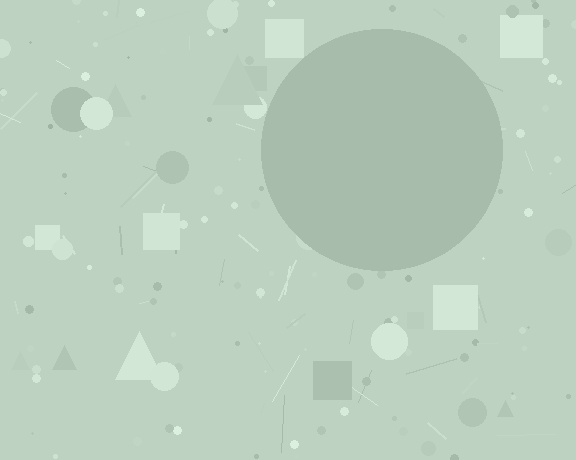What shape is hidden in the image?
A circle is hidden in the image.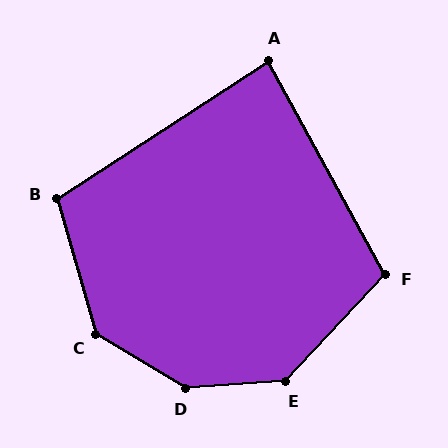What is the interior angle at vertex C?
Approximately 137 degrees (obtuse).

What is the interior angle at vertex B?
Approximately 107 degrees (obtuse).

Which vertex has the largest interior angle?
D, at approximately 145 degrees.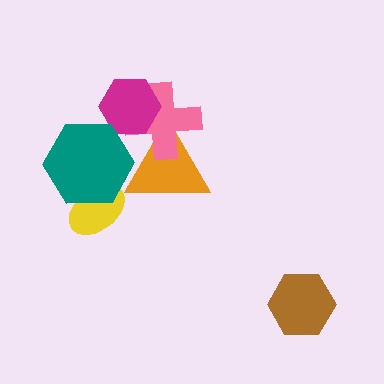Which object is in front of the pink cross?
The magenta hexagon is in front of the pink cross.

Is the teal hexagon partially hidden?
No, no other shape covers it.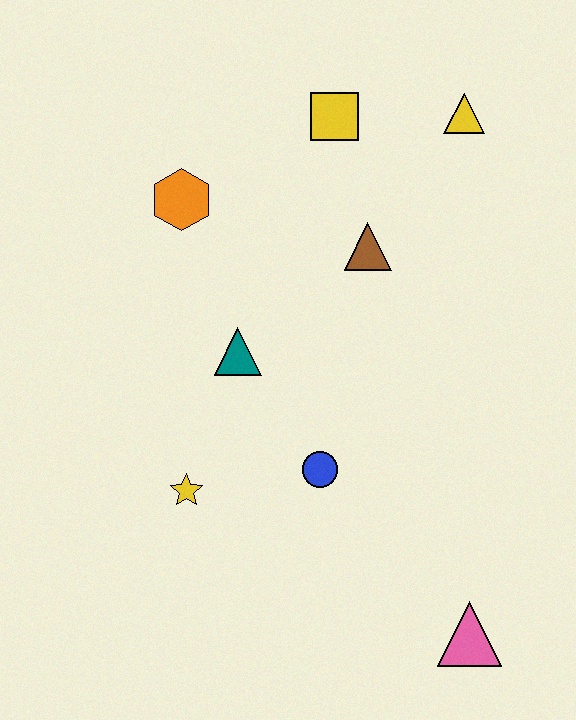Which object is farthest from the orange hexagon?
The pink triangle is farthest from the orange hexagon.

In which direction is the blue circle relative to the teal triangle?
The blue circle is below the teal triangle.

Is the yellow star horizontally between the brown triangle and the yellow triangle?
No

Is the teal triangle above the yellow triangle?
No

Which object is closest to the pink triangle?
The blue circle is closest to the pink triangle.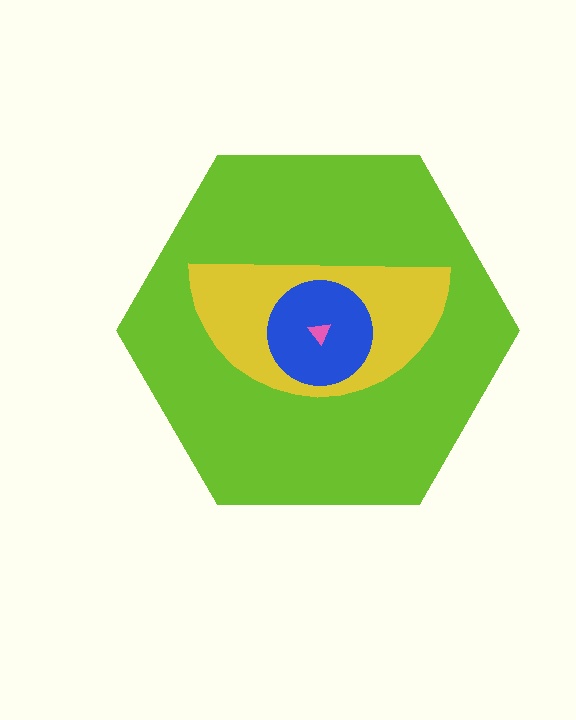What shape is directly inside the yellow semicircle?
The blue circle.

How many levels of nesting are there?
4.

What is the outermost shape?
The lime hexagon.